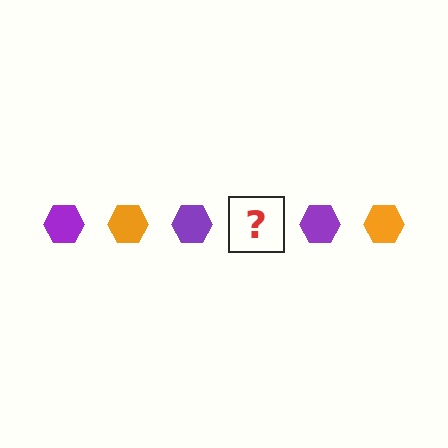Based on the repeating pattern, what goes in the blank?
The blank should be an orange hexagon.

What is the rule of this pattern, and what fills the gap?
The rule is that the pattern cycles through purple, orange hexagons. The gap should be filled with an orange hexagon.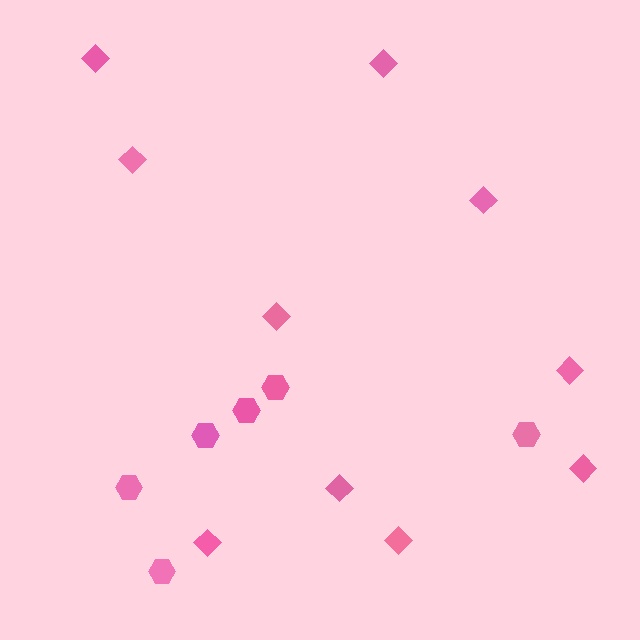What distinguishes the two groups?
There are 2 groups: one group of hexagons (6) and one group of diamonds (10).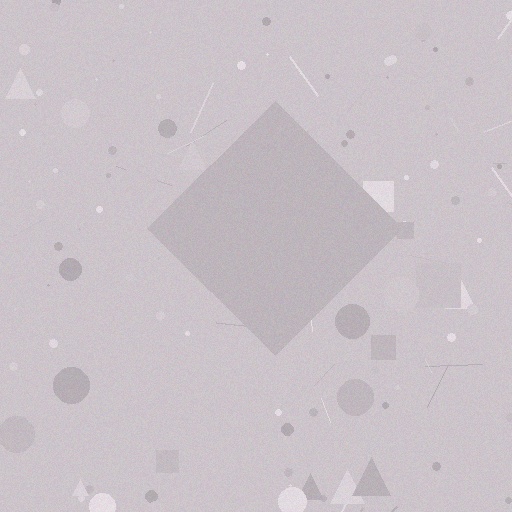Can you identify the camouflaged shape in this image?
The camouflaged shape is a diamond.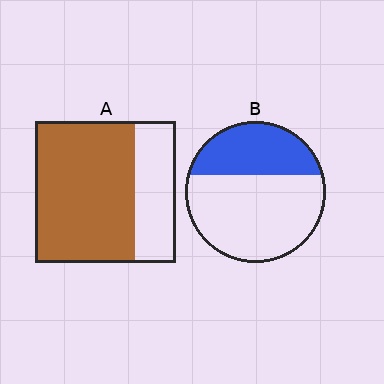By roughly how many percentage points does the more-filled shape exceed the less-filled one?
By roughly 35 percentage points (A over B).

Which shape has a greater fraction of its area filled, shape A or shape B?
Shape A.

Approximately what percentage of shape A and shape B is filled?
A is approximately 70% and B is approximately 35%.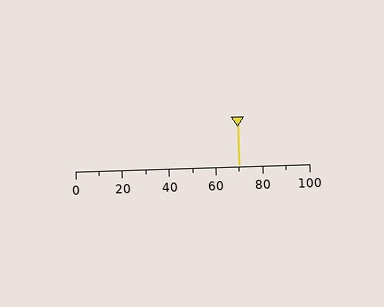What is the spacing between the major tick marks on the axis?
The major ticks are spaced 20 apart.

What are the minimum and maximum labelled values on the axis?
The axis runs from 0 to 100.